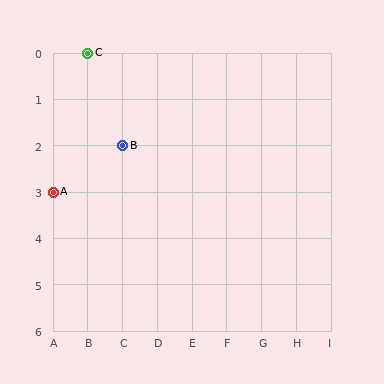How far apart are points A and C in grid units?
Points A and C are 1 column and 3 rows apart (about 3.2 grid units diagonally).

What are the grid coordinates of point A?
Point A is at grid coordinates (A, 3).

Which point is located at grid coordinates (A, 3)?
Point A is at (A, 3).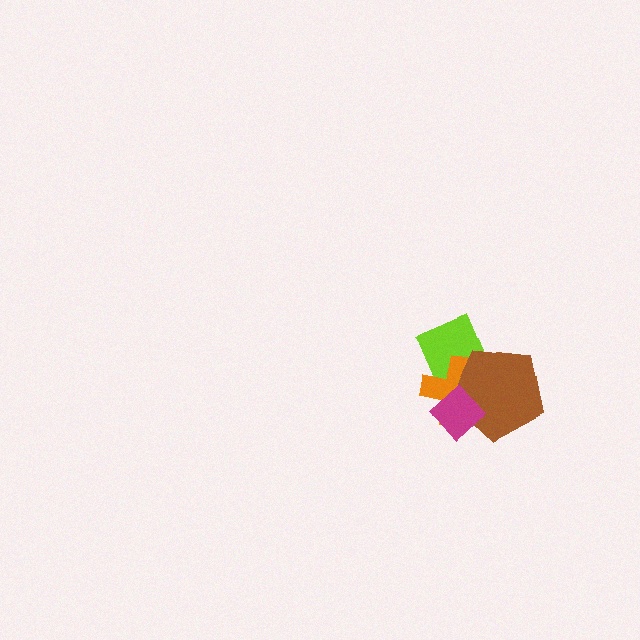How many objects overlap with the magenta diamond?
2 objects overlap with the magenta diamond.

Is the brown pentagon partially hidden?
Yes, it is partially covered by another shape.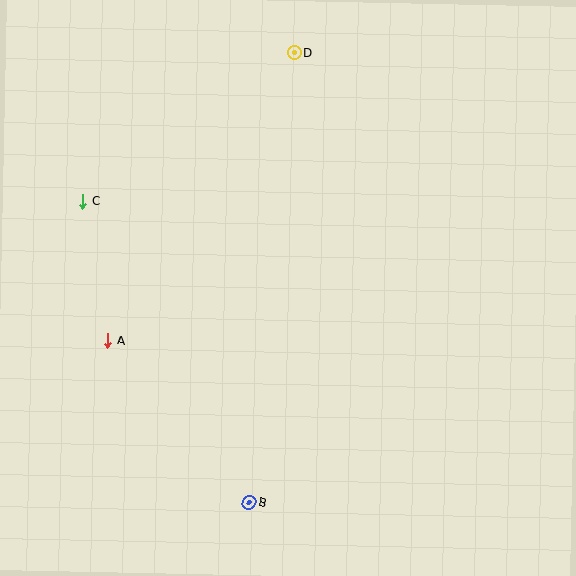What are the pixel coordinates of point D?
Point D is at (294, 53).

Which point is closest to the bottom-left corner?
Point A is closest to the bottom-left corner.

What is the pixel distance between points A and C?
The distance between A and C is 142 pixels.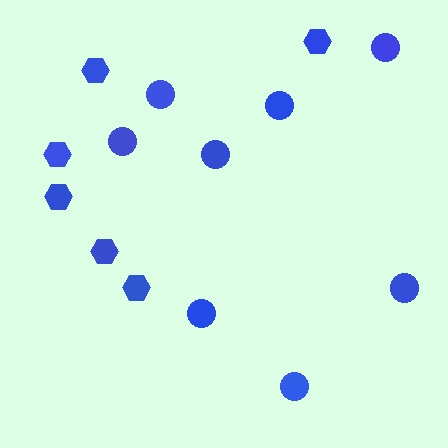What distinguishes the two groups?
There are 2 groups: one group of circles (8) and one group of hexagons (6).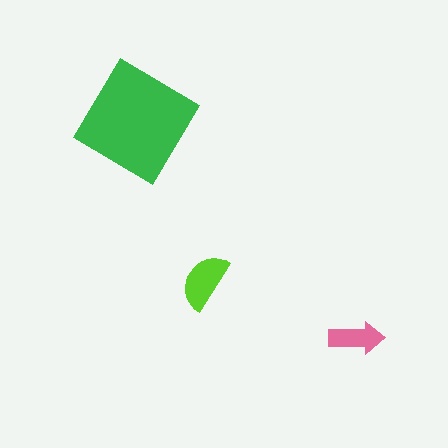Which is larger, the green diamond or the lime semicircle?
The green diamond.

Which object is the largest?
The green diamond.